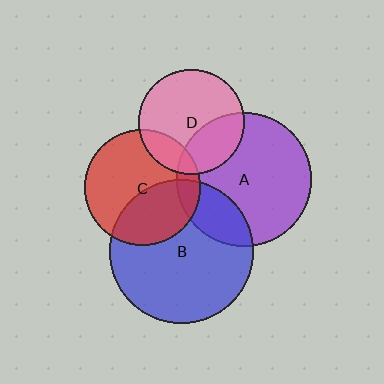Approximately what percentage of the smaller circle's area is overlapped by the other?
Approximately 10%.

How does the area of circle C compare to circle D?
Approximately 1.2 times.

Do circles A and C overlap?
Yes.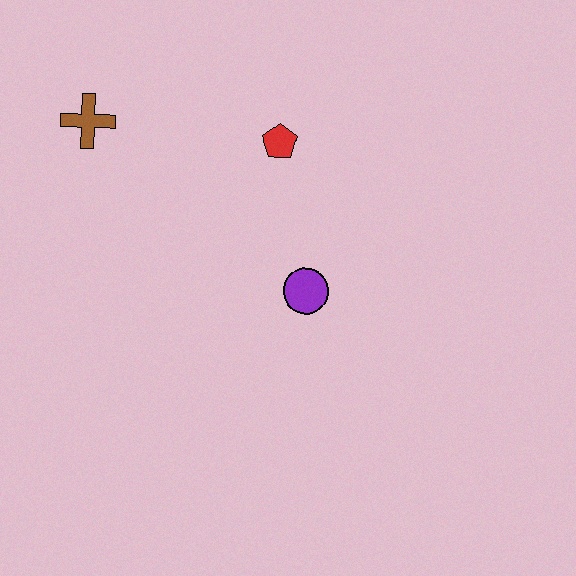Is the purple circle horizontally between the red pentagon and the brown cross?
No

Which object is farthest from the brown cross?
The purple circle is farthest from the brown cross.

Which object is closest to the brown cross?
The red pentagon is closest to the brown cross.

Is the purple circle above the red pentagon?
No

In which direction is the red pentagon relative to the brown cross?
The red pentagon is to the right of the brown cross.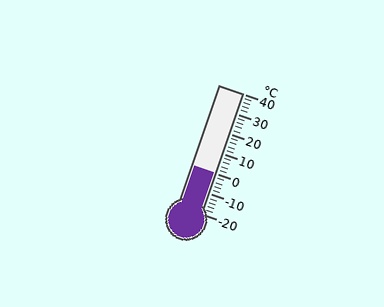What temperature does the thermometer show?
The thermometer shows approximately 0°C.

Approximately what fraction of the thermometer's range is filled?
The thermometer is filled to approximately 35% of its range.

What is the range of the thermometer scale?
The thermometer scale ranges from -20°C to 40°C.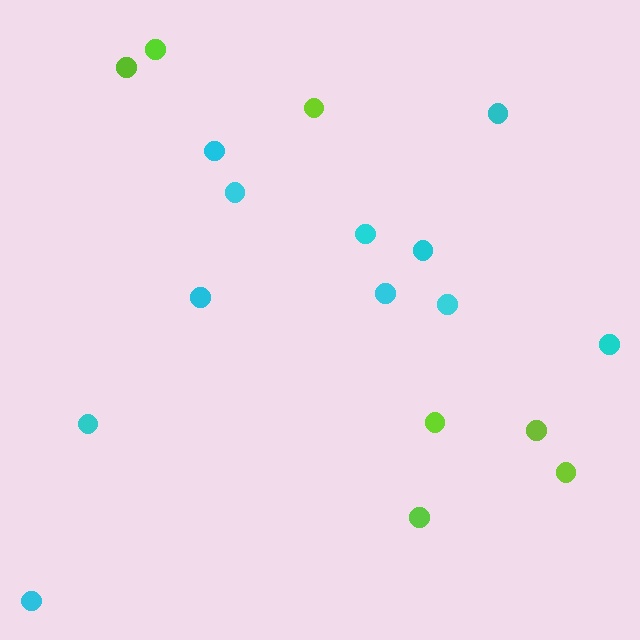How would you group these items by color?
There are 2 groups: one group of lime circles (7) and one group of cyan circles (11).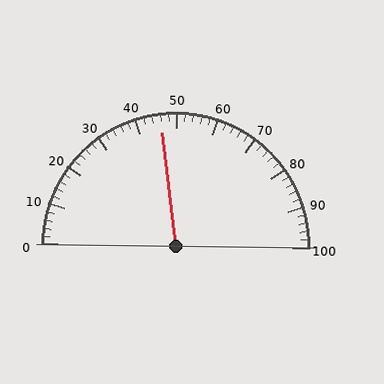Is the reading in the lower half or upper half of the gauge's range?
The reading is in the lower half of the range (0 to 100).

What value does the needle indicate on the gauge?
The needle indicates approximately 46.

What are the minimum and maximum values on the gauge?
The gauge ranges from 0 to 100.